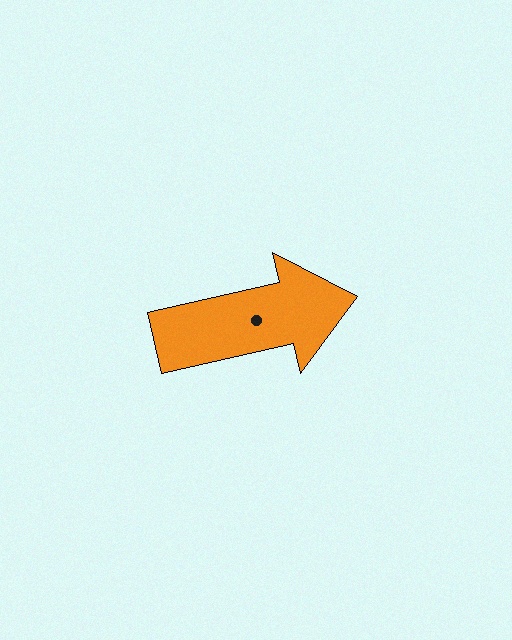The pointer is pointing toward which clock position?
Roughly 3 o'clock.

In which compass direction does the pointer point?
East.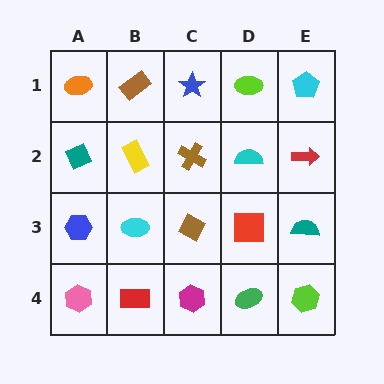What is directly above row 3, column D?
A cyan semicircle.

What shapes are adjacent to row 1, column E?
A red arrow (row 2, column E), a lime ellipse (row 1, column D).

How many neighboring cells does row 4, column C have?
3.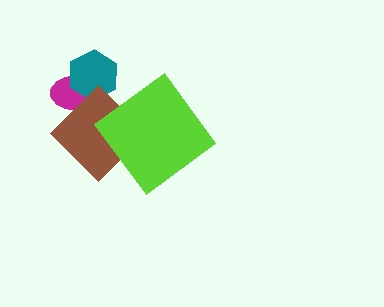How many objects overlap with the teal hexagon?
2 objects overlap with the teal hexagon.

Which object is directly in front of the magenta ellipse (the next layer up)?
The teal hexagon is directly in front of the magenta ellipse.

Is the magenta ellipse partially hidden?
Yes, it is partially covered by another shape.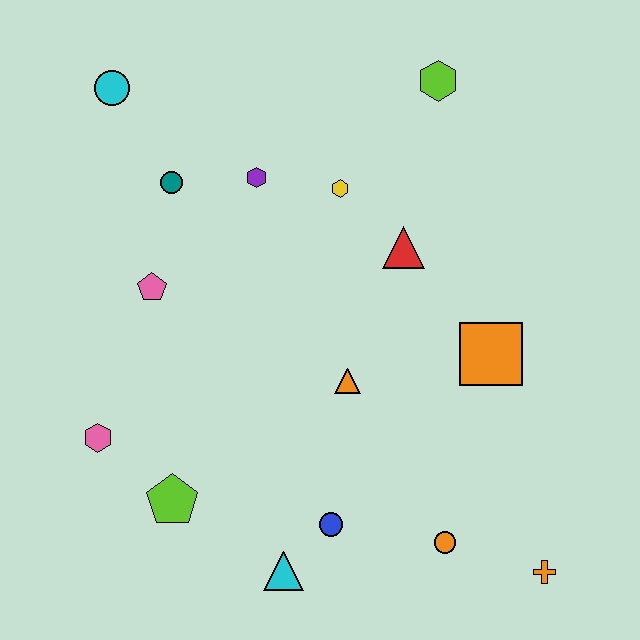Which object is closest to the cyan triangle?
The blue circle is closest to the cyan triangle.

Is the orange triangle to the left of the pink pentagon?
No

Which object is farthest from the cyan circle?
The orange cross is farthest from the cyan circle.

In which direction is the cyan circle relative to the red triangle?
The cyan circle is to the left of the red triangle.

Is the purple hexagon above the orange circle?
Yes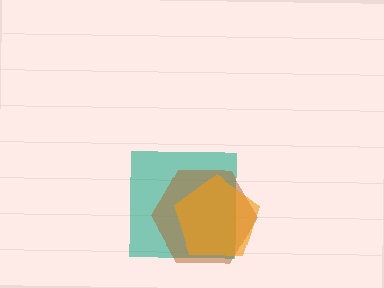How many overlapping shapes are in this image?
There are 3 overlapping shapes in the image.